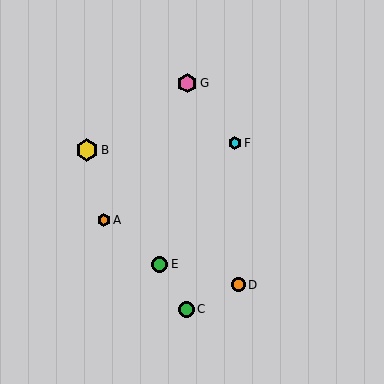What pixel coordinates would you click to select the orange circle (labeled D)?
Click at (238, 285) to select the orange circle D.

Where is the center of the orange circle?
The center of the orange circle is at (238, 285).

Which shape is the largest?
The yellow hexagon (labeled B) is the largest.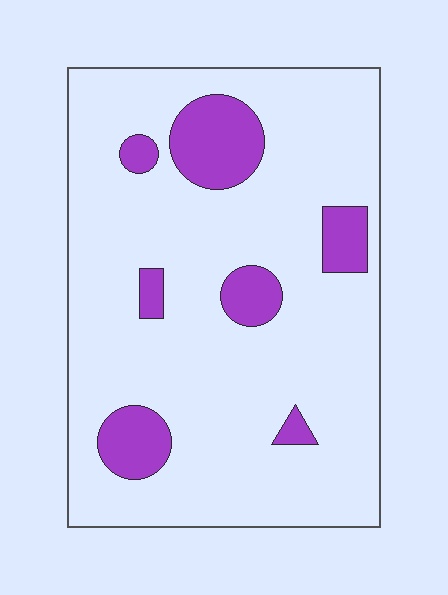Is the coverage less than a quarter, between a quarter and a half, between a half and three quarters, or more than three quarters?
Less than a quarter.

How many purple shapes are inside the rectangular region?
7.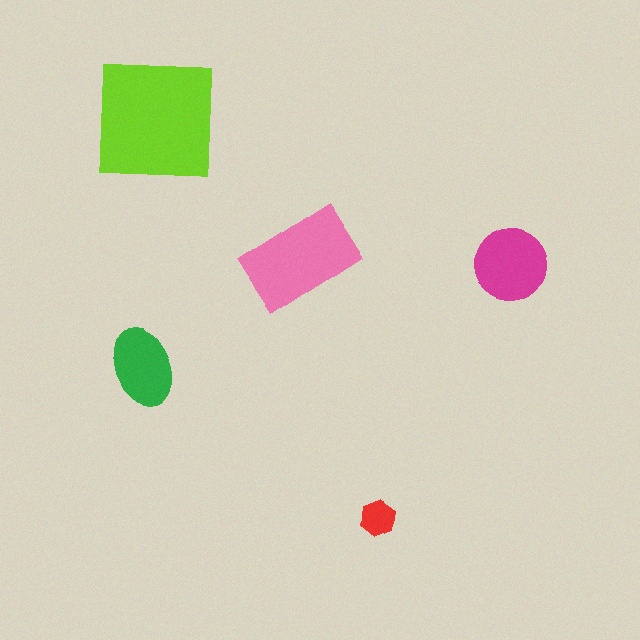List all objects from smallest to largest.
The red hexagon, the green ellipse, the magenta circle, the pink rectangle, the lime square.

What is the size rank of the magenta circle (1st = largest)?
3rd.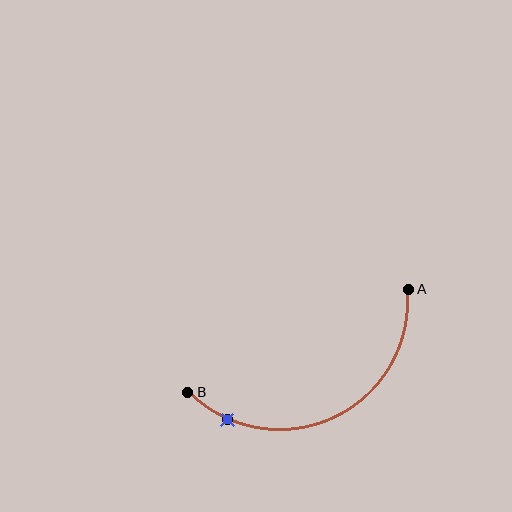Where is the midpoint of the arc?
The arc midpoint is the point on the curve farthest from the straight line joining A and B. It sits below that line.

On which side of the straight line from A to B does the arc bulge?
The arc bulges below the straight line connecting A and B.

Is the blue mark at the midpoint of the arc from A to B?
No. The blue mark lies on the arc but is closer to endpoint B. The arc midpoint would be at the point on the curve equidistant along the arc from both A and B.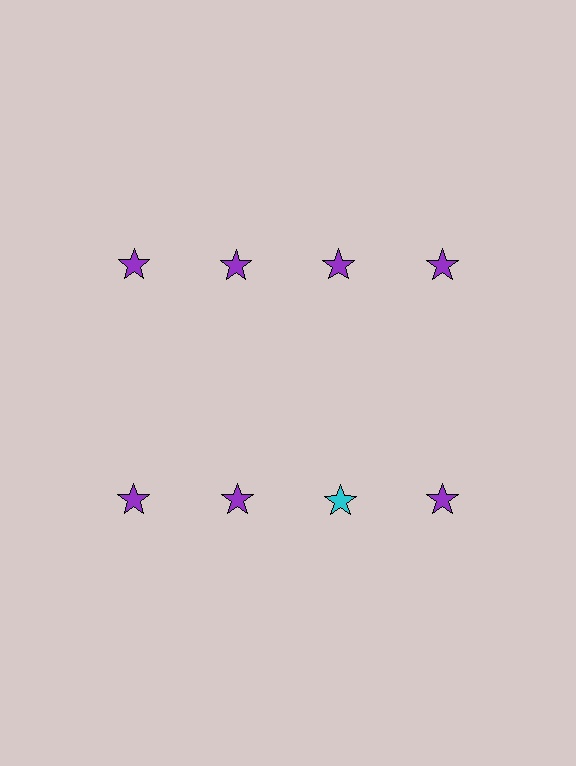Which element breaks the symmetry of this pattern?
The cyan star in the second row, center column breaks the symmetry. All other shapes are purple stars.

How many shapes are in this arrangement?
There are 8 shapes arranged in a grid pattern.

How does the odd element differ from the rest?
It has a different color: cyan instead of purple.